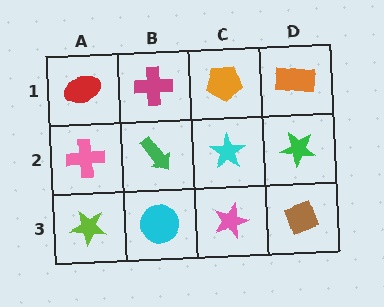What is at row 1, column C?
An orange pentagon.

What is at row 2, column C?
A cyan star.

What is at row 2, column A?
A pink cross.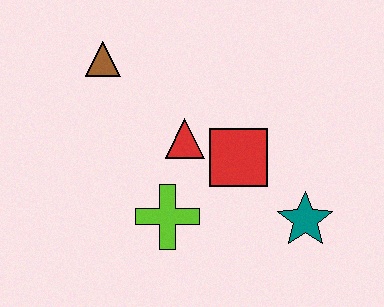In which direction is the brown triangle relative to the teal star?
The brown triangle is to the left of the teal star.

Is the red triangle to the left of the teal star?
Yes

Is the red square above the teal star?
Yes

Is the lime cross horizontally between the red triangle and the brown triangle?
Yes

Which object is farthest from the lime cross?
The brown triangle is farthest from the lime cross.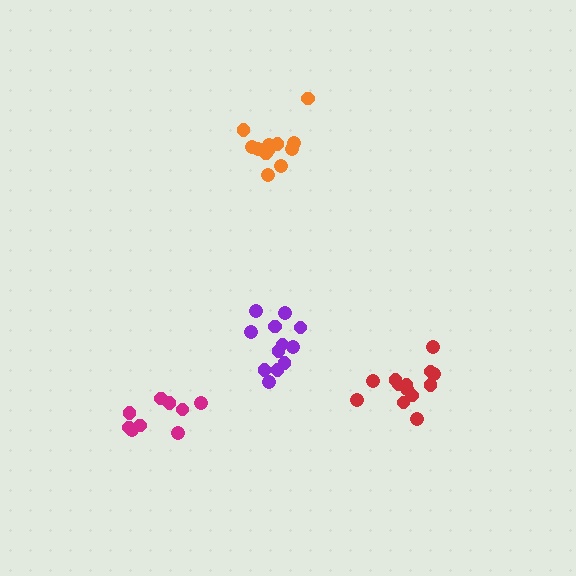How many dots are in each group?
Group 1: 10 dots, Group 2: 12 dots, Group 3: 12 dots, Group 4: 13 dots (47 total).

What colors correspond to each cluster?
The clusters are colored: magenta, orange, purple, red.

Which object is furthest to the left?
The magenta cluster is leftmost.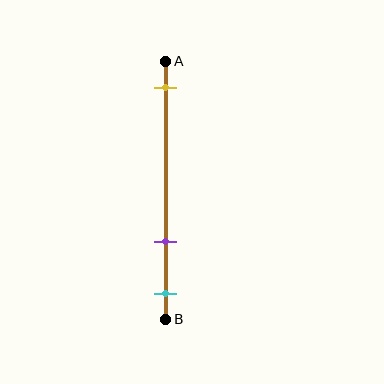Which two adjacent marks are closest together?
The purple and cyan marks are the closest adjacent pair.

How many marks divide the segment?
There are 3 marks dividing the segment.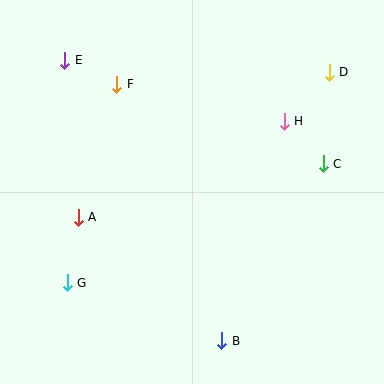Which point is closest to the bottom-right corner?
Point B is closest to the bottom-right corner.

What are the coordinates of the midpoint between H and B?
The midpoint between H and B is at (253, 231).